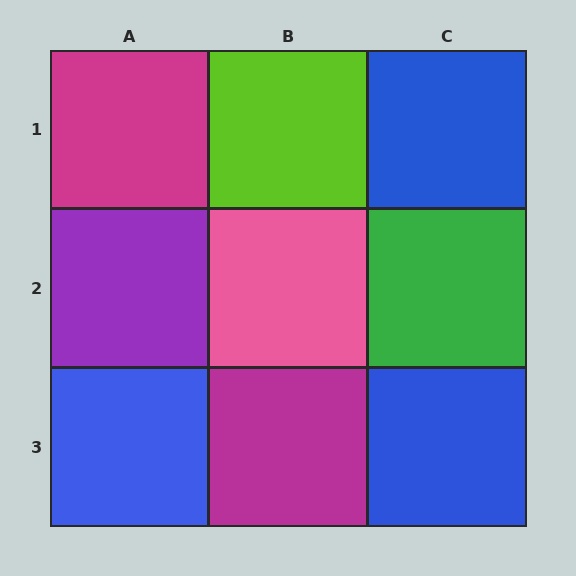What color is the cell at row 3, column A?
Blue.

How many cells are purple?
1 cell is purple.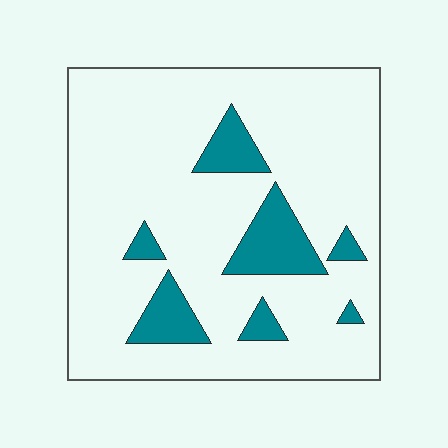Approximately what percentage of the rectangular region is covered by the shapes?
Approximately 15%.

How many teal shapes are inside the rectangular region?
7.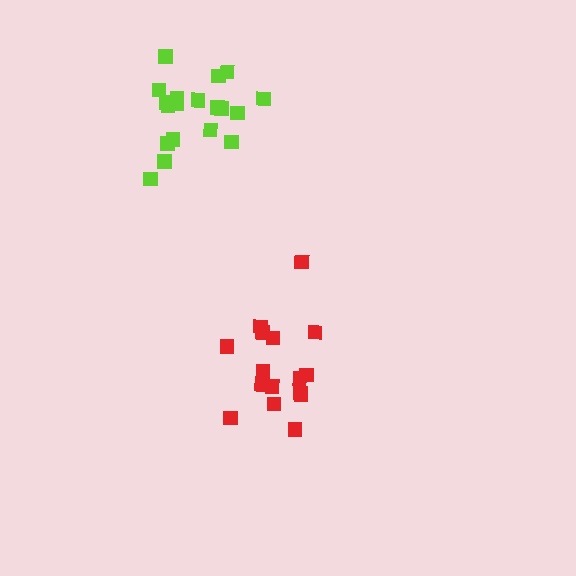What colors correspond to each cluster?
The clusters are colored: red, lime.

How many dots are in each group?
Group 1: 16 dots, Group 2: 19 dots (35 total).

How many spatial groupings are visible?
There are 2 spatial groupings.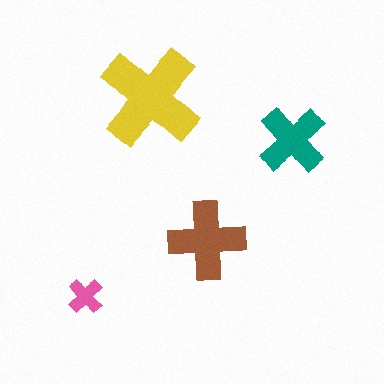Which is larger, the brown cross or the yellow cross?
The yellow one.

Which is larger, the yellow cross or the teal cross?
The yellow one.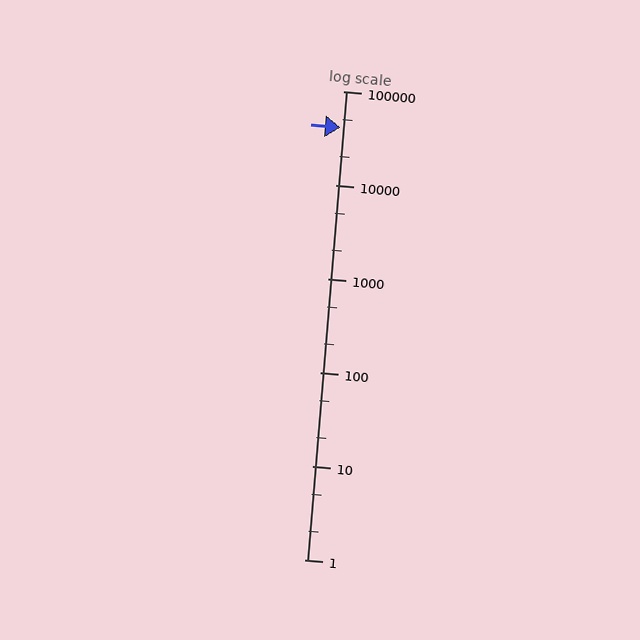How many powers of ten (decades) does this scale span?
The scale spans 5 decades, from 1 to 100000.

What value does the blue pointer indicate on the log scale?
The pointer indicates approximately 41000.